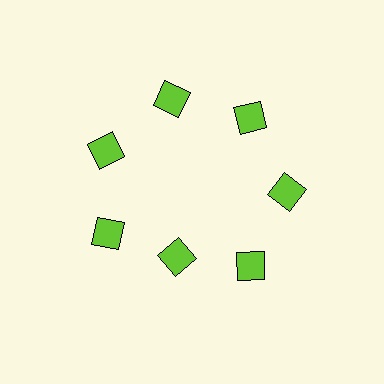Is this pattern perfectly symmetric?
No. The 7 lime squares are arranged in a ring, but one element near the 6 o'clock position is pulled inward toward the center, breaking the 7-fold rotational symmetry.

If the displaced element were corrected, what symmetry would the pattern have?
It would have 7-fold rotational symmetry — the pattern would map onto itself every 51 degrees.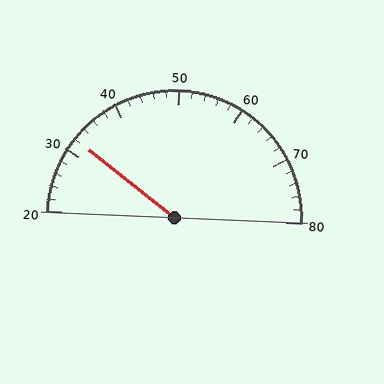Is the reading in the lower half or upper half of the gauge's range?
The reading is in the lower half of the range (20 to 80).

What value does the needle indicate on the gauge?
The needle indicates approximately 32.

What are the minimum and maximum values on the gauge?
The gauge ranges from 20 to 80.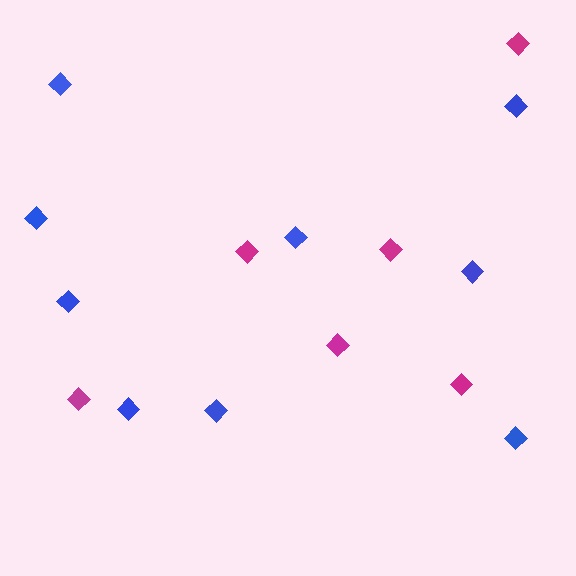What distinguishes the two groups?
There are 2 groups: one group of magenta diamonds (6) and one group of blue diamonds (9).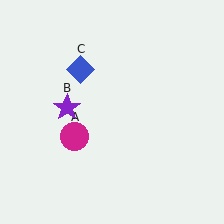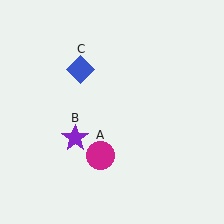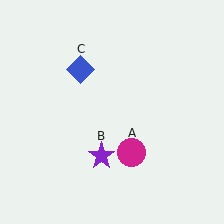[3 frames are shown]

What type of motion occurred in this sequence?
The magenta circle (object A), purple star (object B) rotated counterclockwise around the center of the scene.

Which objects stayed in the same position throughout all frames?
Blue diamond (object C) remained stationary.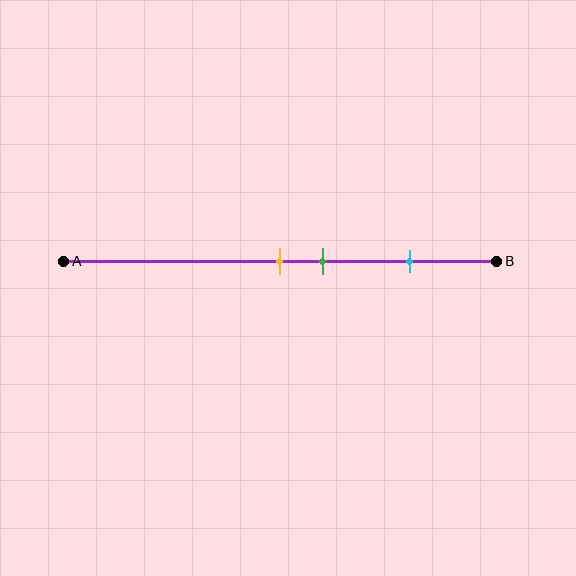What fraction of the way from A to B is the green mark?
The green mark is approximately 60% (0.6) of the way from A to B.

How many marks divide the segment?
There are 3 marks dividing the segment.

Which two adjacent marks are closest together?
The yellow and green marks are the closest adjacent pair.